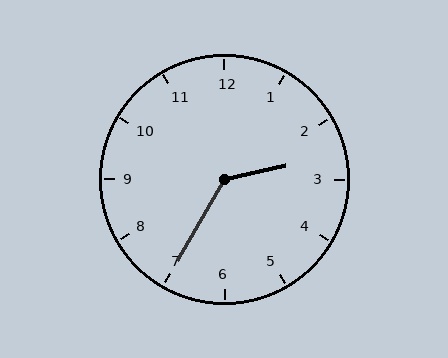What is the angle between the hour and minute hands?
Approximately 132 degrees.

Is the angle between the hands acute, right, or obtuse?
It is obtuse.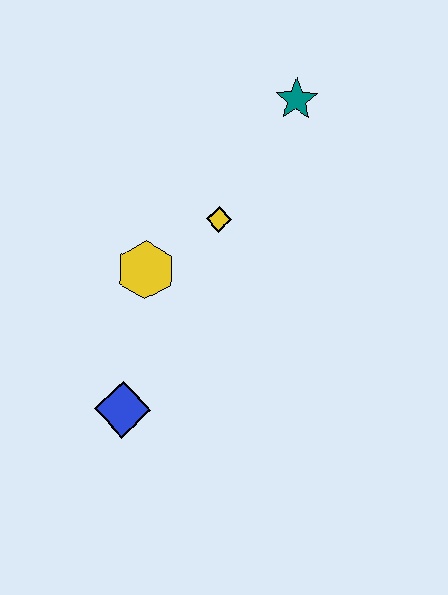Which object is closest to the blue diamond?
The yellow hexagon is closest to the blue diamond.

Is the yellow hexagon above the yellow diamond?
No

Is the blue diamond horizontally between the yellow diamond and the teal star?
No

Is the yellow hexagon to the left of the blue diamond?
No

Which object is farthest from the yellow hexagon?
The teal star is farthest from the yellow hexagon.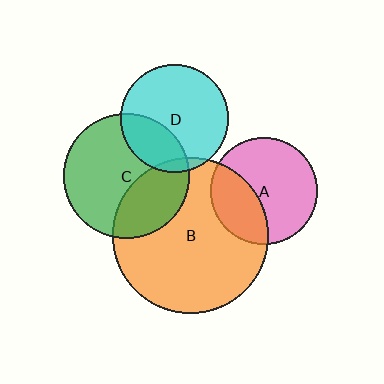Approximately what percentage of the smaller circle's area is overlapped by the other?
Approximately 35%.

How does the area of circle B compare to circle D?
Approximately 2.1 times.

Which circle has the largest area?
Circle B (orange).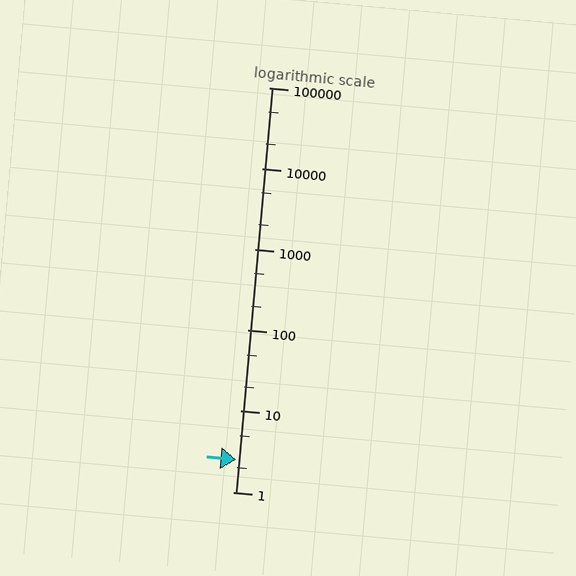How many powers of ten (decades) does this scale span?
The scale spans 5 decades, from 1 to 100000.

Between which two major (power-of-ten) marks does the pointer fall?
The pointer is between 1 and 10.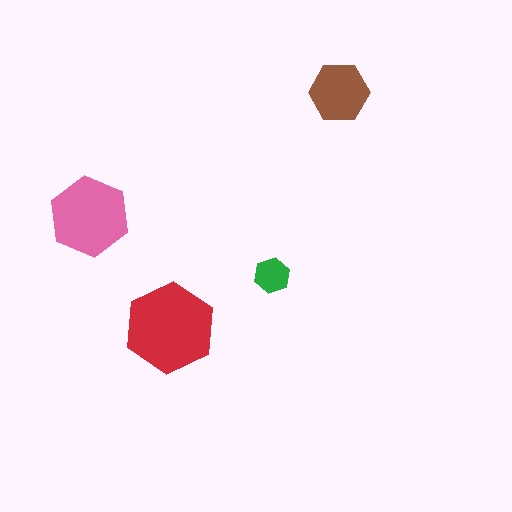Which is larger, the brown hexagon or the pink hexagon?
The pink one.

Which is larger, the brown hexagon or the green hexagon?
The brown one.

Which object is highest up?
The brown hexagon is topmost.